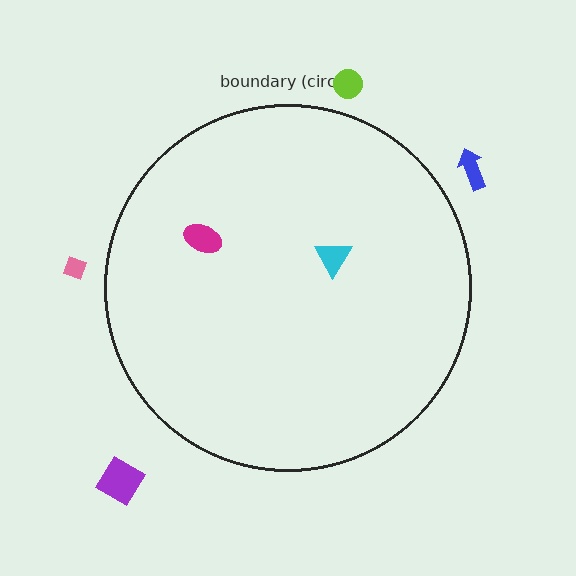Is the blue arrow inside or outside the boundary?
Outside.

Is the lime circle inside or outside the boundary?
Outside.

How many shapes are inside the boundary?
2 inside, 4 outside.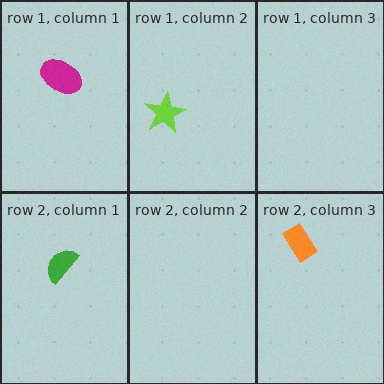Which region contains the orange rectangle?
The row 2, column 3 region.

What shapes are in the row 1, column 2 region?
The lime star.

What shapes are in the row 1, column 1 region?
The magenta ellipse.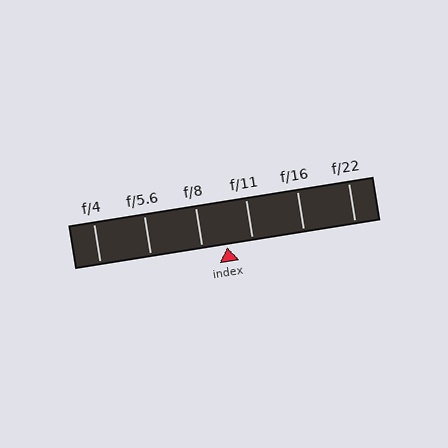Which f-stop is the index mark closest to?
The index mark is closest to f/8.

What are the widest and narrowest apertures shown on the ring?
The widest aperture shown is f/4 and the narrowest is f/22.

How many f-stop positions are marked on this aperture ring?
There are 6 f-stop positions marked.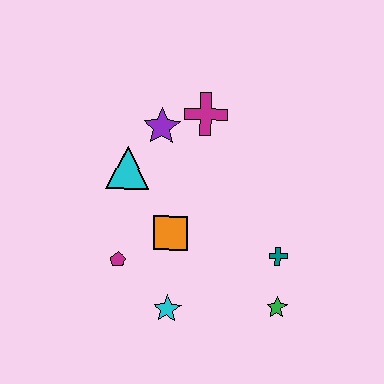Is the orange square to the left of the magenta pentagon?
No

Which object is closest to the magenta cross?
The purple star is closest to the magenta cross.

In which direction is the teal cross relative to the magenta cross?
The teal cross is below the magenta cross.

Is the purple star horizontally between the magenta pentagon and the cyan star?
Yes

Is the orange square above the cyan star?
Yes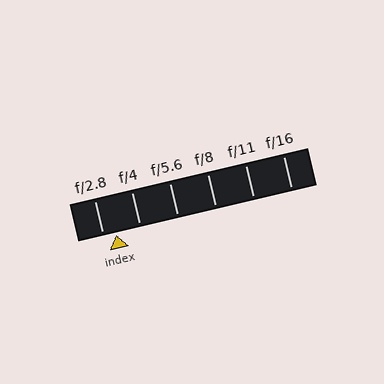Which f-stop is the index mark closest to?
The index mark is closest to f/2.8.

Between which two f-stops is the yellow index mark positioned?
The index mark is between f/2.8 and f/4.